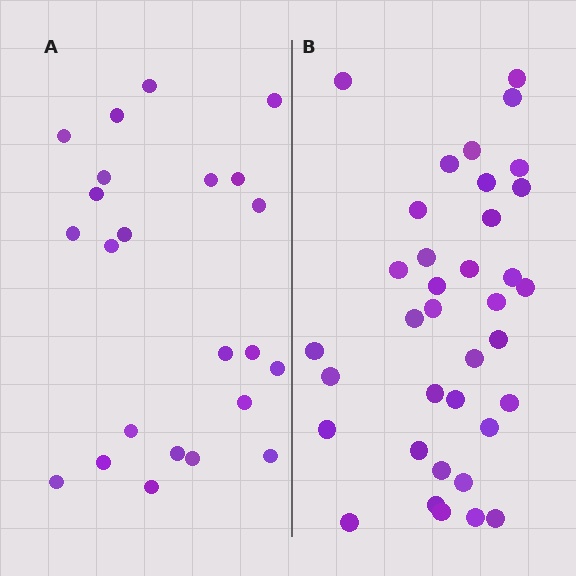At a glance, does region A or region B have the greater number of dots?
Region B (the right region) has more dots.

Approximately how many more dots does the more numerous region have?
Region B has approximately 15 more dots than region A.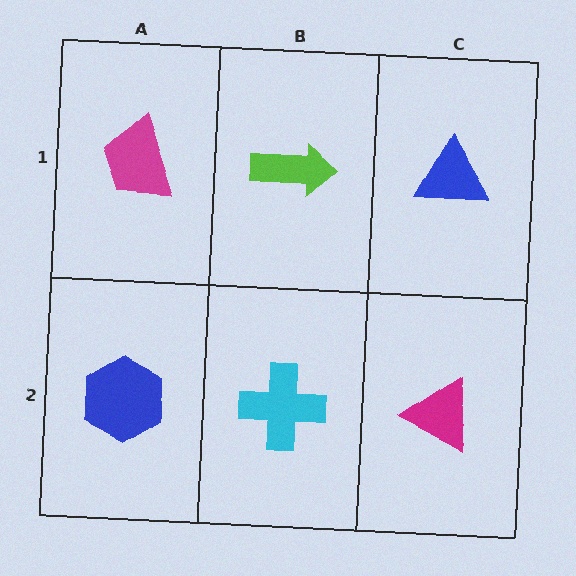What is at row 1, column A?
A magenta trapezoid.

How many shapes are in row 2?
3 shapes.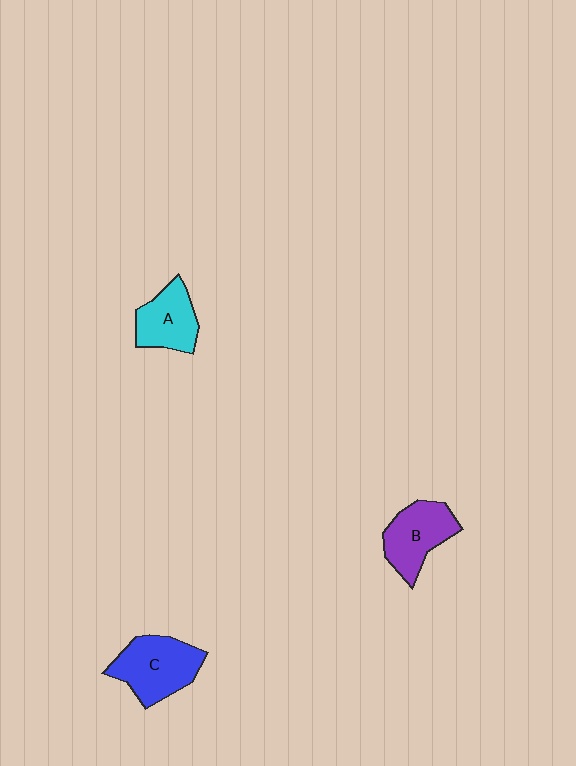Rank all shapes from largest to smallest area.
From largest to smallest: C (blue), B (purple), A (cyan).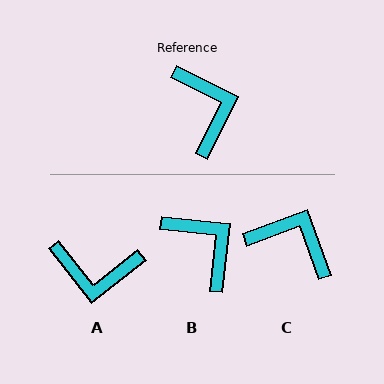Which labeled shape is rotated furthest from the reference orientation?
A, about 115 degrees away.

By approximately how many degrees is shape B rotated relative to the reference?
Approximately 20 degrees counter-clockwise.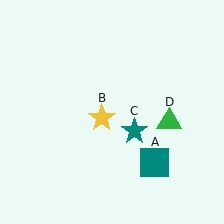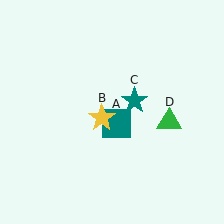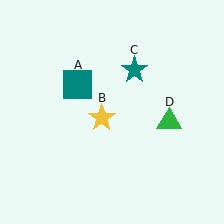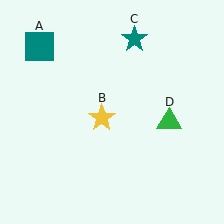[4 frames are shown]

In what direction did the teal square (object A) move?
The teal square (object A) moved up and to the left.